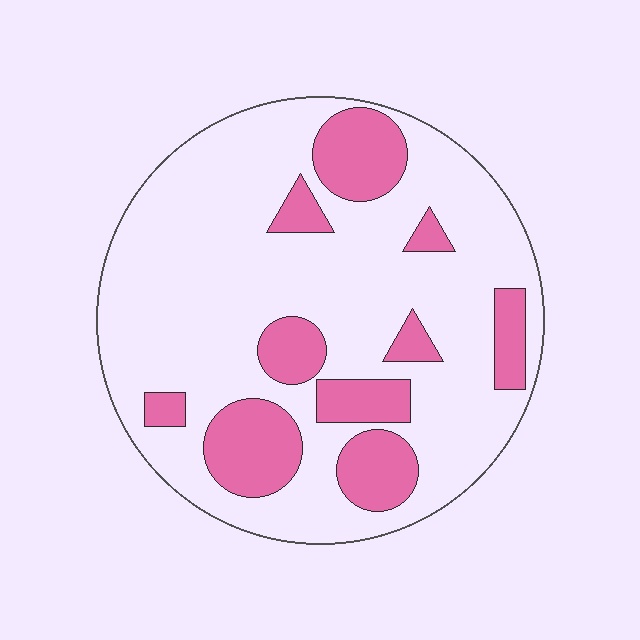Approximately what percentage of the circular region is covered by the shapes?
Approximately 25%.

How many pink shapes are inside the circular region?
10.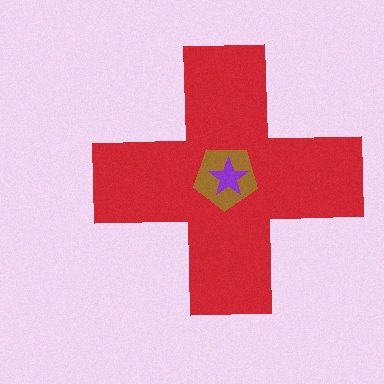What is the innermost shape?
The purple star.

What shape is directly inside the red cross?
The brown pentagon.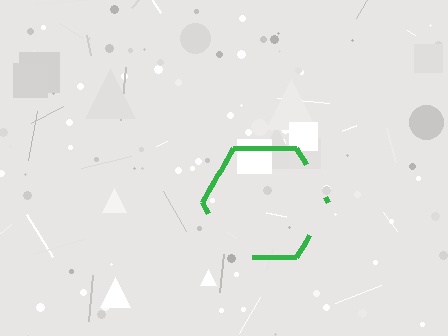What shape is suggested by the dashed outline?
The dashed outline suggests a hexagon.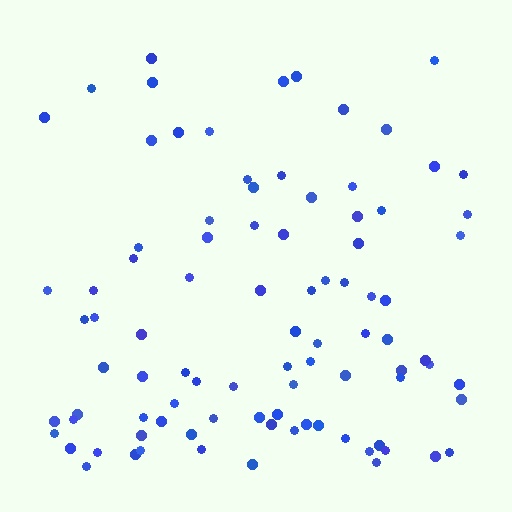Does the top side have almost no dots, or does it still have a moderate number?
Still a moderate number, just noticeably fewer than the bottom.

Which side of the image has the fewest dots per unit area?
The top.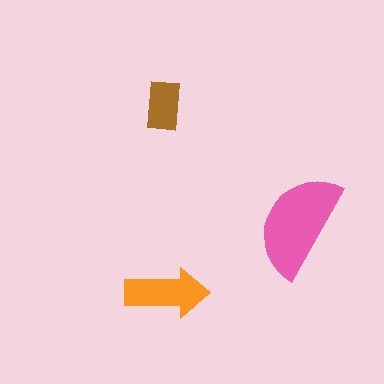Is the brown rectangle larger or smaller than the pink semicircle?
Smaller.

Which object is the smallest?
The brown rectangle.